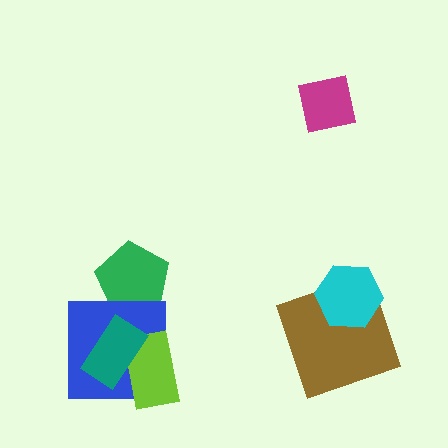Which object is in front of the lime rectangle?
The teal rectangle is in front of the lime rectangle.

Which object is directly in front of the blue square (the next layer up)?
The lime rectangle is directly in front of the blue square.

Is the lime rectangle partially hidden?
Yes, it is partially covered by another shape.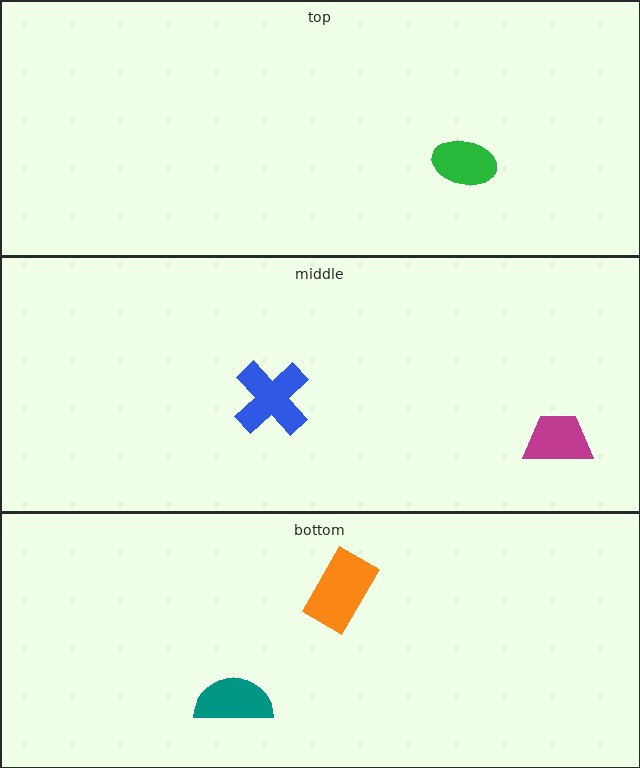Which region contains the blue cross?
The middle region.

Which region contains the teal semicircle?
The bottom region.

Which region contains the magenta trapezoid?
The middle region.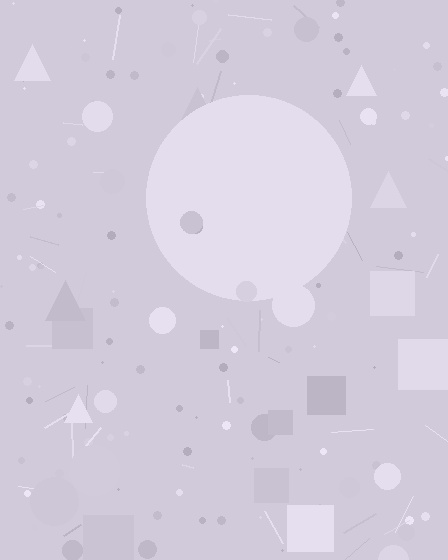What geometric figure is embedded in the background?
A circle is embedded in the background.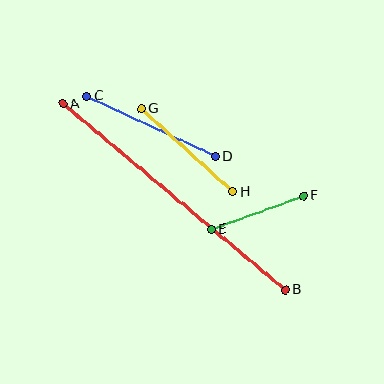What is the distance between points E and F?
The distance is approximately 98 pixels.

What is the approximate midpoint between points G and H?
The midpoint is at approximately (187, 150) pixels.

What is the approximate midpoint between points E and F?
The midpoint is at approximately (257, 213) pixels.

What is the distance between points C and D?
The distance is approximately 142 pixels.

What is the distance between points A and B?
The distance is approximately 289 pixels.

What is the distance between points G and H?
The distance is approximately 124 pixels.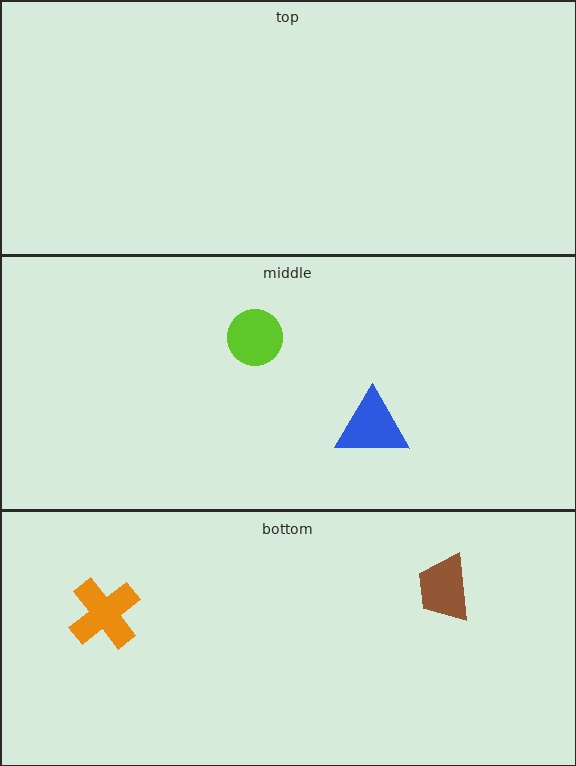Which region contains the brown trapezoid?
The bottom region.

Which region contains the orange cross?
The bottom region.